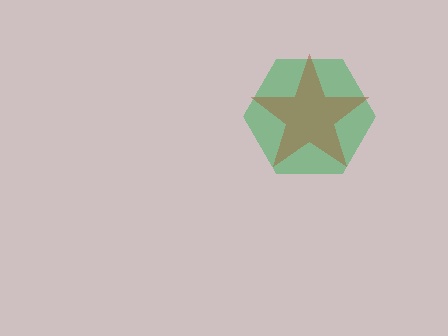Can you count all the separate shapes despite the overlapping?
Yes, there are 2 separate shapes.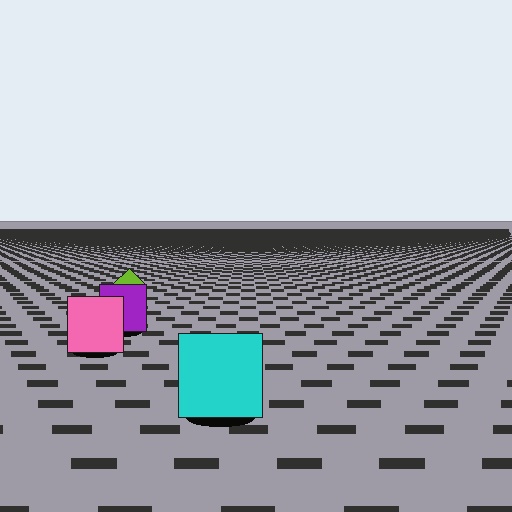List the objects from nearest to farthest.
From nearest to farthest: the cyan square, the pink square, the purple square, the lime diamond.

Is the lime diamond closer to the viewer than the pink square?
No. The pink square is closer — you can tell from the texture gradient: the ground texture is coarser near it.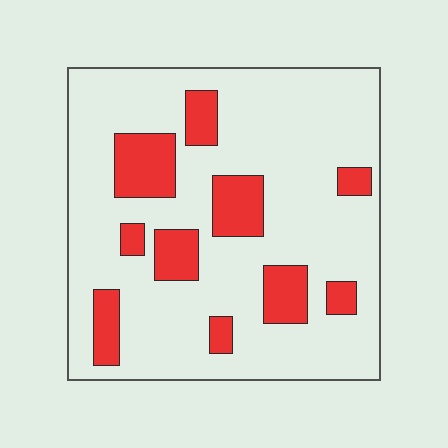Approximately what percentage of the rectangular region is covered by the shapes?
Approximately 20%.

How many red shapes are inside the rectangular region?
10.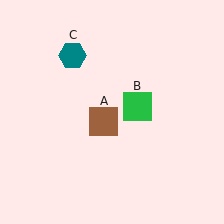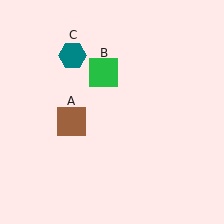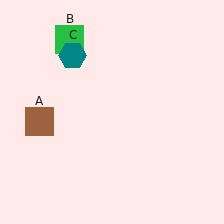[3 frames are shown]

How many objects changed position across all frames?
2 objects changed position: brown square (object A), green square (object B).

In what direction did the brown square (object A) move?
The brown square (object A) moved left.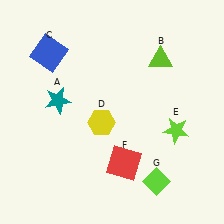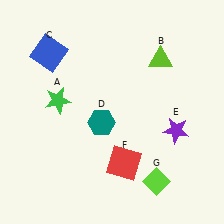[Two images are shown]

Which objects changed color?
A changed from teal to green. D changed from yellow to teal. E changed from lime to purple.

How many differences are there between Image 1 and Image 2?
There are 3 differences between the two images.